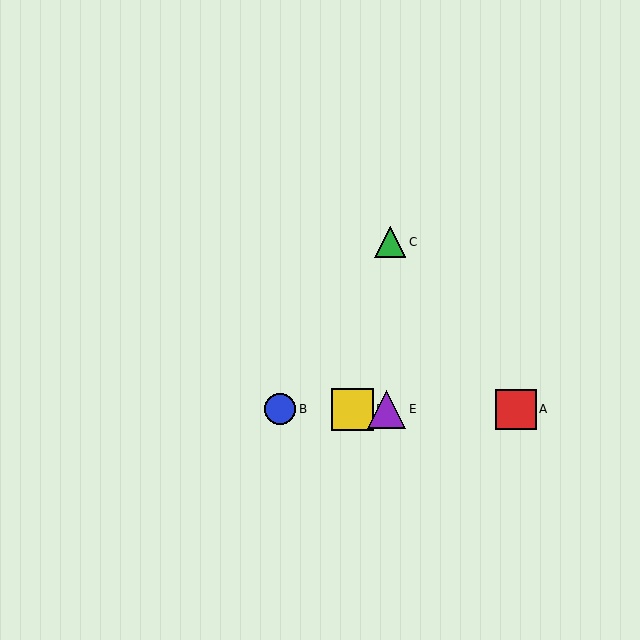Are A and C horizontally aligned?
No, A is at y≈409 and C is at y≈242.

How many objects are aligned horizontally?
4 objects (A, B, D, E) are aligned horizontally.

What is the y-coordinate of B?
Object B is at y≈409.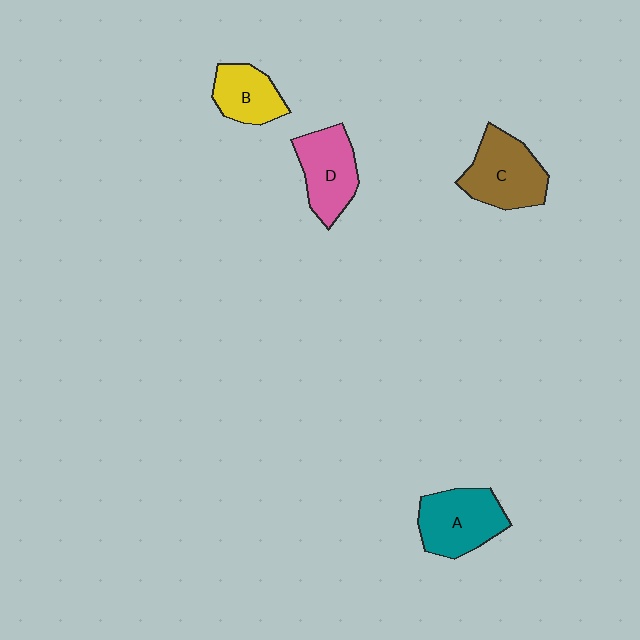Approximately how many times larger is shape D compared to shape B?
Approximately 1.3 times.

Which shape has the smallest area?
Shape B (yellow).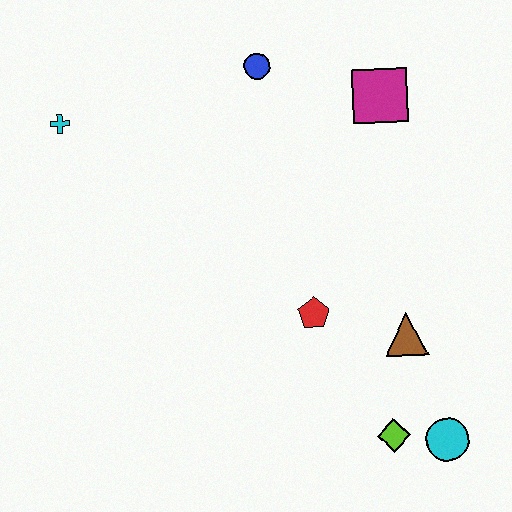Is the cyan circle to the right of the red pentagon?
Yes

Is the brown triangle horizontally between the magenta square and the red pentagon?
No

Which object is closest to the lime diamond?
The cyan circle is closest to the lime diamond.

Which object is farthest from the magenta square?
The cyan circle is farthest from the magenta square.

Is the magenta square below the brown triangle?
No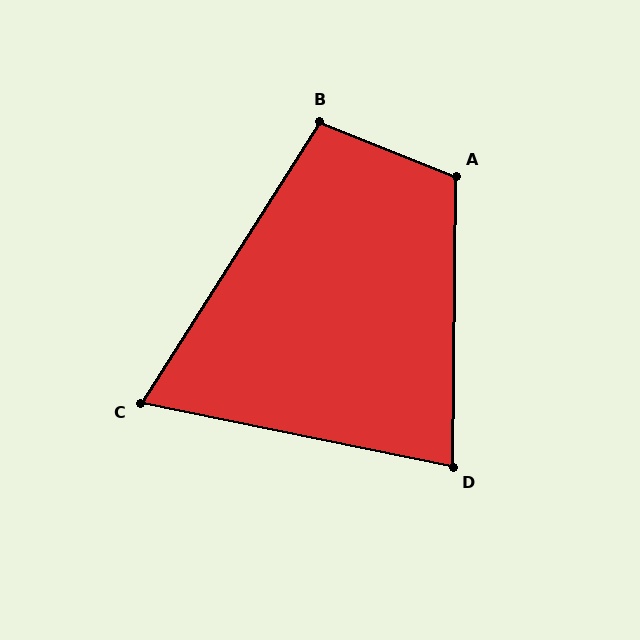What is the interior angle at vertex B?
Approximately 101 degrees (obtuse).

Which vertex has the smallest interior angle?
C, at approximately 69 degrees.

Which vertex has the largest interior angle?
A, at approximately 111 degrees.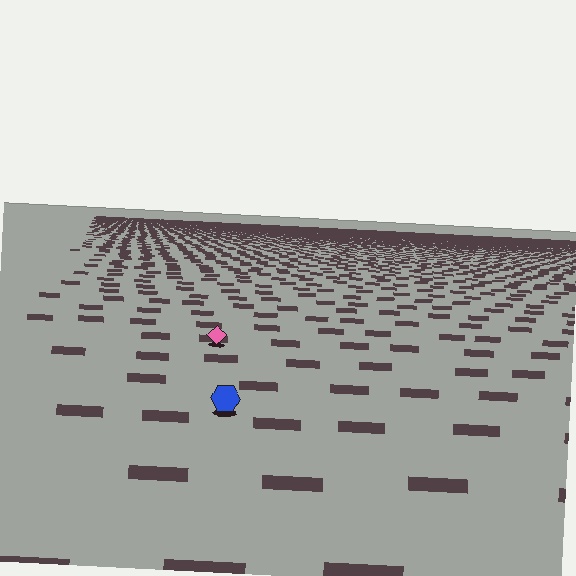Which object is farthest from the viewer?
The pink diamond is farthest from the viewer. It appears smaller and the ground texture around it is denser.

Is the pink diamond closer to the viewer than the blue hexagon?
No. The blue hexagon is closer — you can tell from the texture gradient: the ground texture is coarser near it.